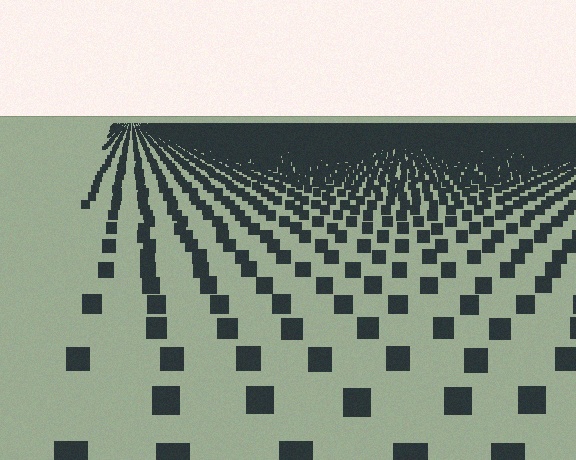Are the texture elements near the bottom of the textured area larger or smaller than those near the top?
Larger. Near the bottom, elements are closer to the viewer and appear at a bigger on-screen size.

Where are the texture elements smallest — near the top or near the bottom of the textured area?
Near the top.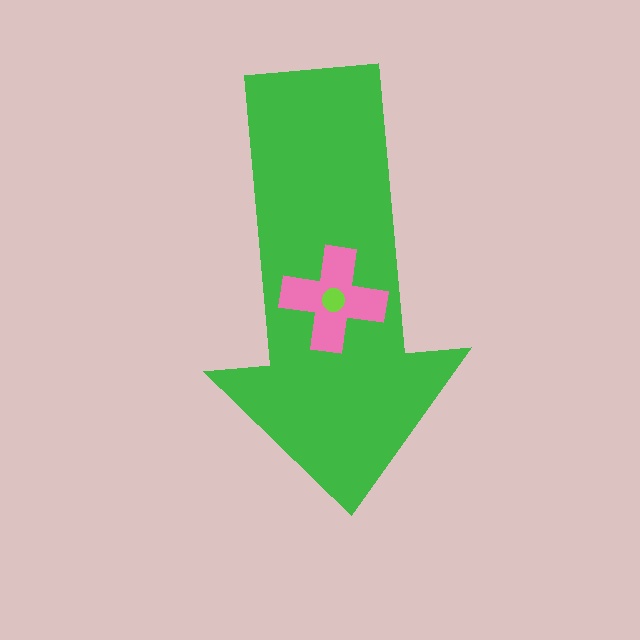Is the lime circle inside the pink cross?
Yes.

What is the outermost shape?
The green arrow.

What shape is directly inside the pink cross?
The lime circle.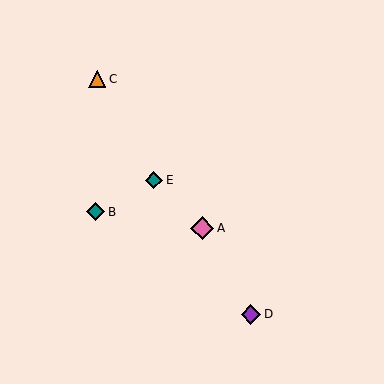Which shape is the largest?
The pink diamond (labeled A) is the largest.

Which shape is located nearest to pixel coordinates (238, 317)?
The purple diamond (labeled D) at (251, 314) is nearest to that location.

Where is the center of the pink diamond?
The center of the pink diamond is at (202, 228).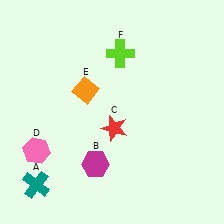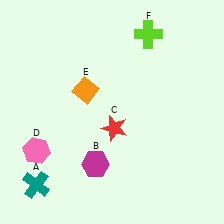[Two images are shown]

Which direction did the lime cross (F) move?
The lime cross (F) moved right.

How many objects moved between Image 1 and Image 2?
1 object moved between the two images.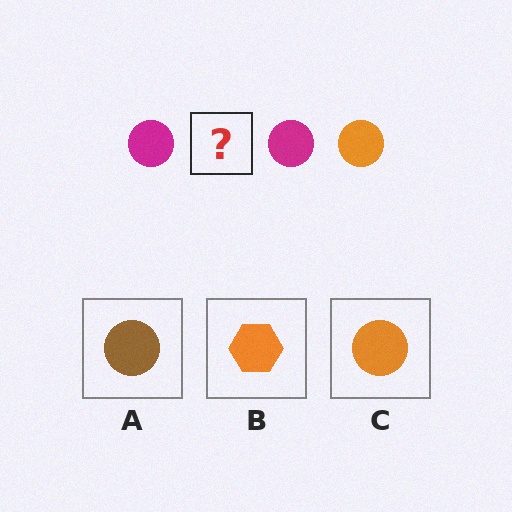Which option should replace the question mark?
Option C.